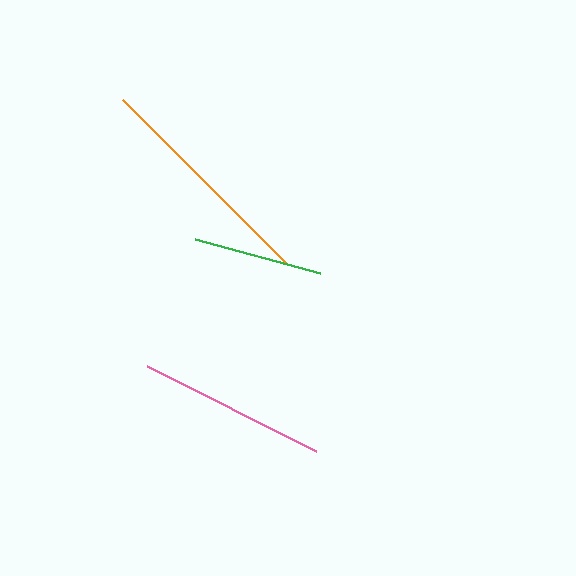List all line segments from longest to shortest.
From longest to shortest: orange, pink, green.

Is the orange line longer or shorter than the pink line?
The orange line is longer than the pink line.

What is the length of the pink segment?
The pink segment is approximately 188 pixels long.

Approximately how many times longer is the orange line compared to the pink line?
The orange line is approximately 1.2 times the length of the pink line.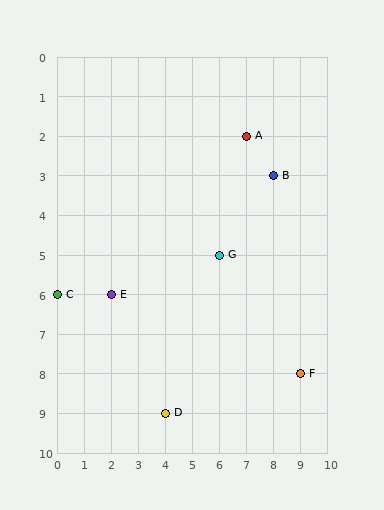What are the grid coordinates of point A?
Point A is at grid coordinates (7, 2).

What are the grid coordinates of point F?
Point F is at grid coordinates (9, 8).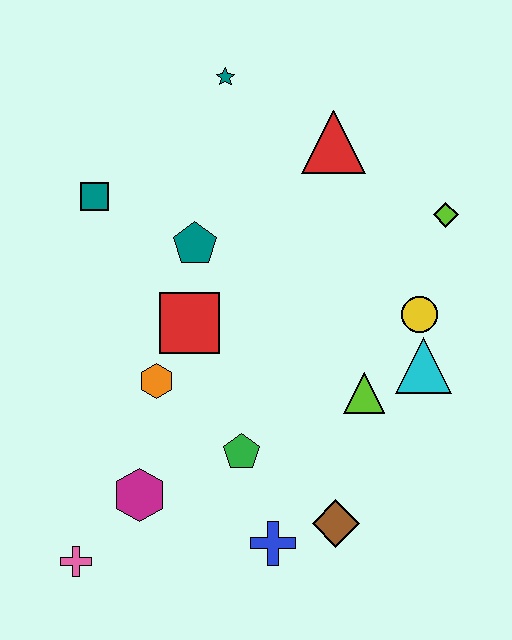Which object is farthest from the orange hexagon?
The lime diamond is farthest from the orange hexagon.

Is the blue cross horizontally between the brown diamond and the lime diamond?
No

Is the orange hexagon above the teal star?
No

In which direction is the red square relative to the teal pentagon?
The red square is below the teal pentagon.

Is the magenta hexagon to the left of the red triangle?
Yes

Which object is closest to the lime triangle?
The cyan triangle is closest to the lime triangle.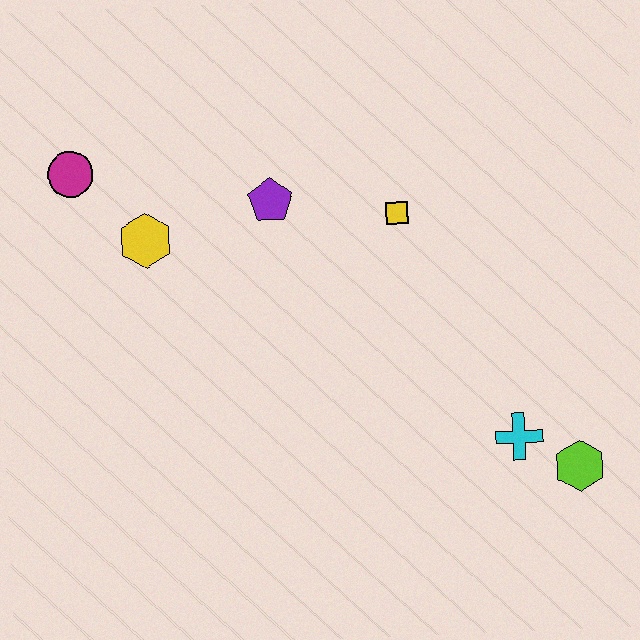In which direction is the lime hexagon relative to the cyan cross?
The lime hexagon is to the right of the cyan cross.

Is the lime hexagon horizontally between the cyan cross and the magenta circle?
No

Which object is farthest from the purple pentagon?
The lime hexagon is farthest from the purple pentagon.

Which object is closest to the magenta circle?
The yellow hexagon is closest to the magenta circle.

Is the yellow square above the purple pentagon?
No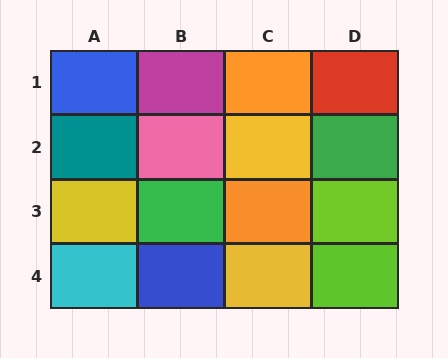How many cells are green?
2 cells are green.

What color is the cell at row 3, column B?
Green.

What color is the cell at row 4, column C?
Yellow.